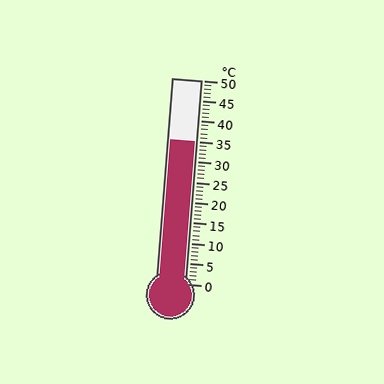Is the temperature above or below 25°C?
The temperature is above 25°C.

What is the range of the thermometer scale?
The thermometer scale ranges from 0°C to 50°C.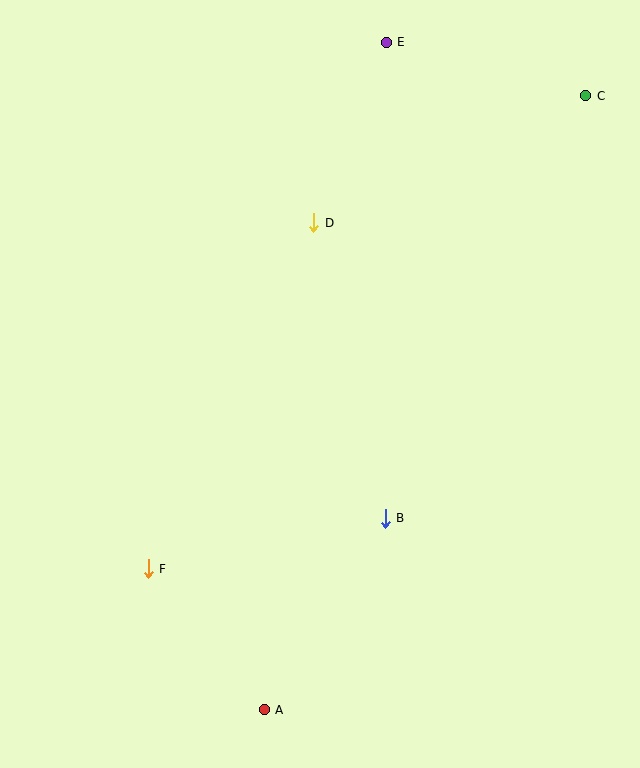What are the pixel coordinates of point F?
Point F is at (148, 569).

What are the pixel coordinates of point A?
Point A is at (264, 710).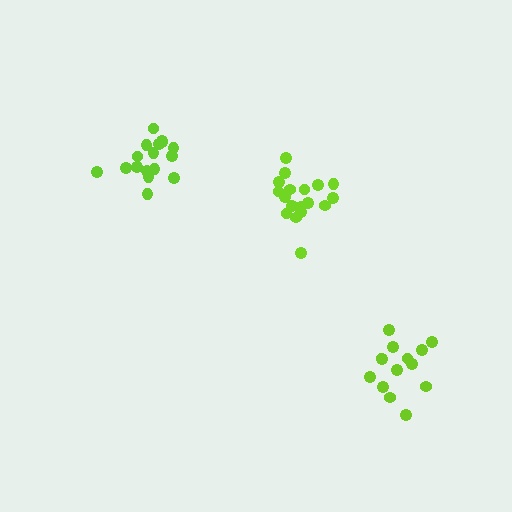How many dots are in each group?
Group 1: 18 dots, Group 2: 17 dots, Group 3: 14 dots (49 total).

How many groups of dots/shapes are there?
There are 3 groups.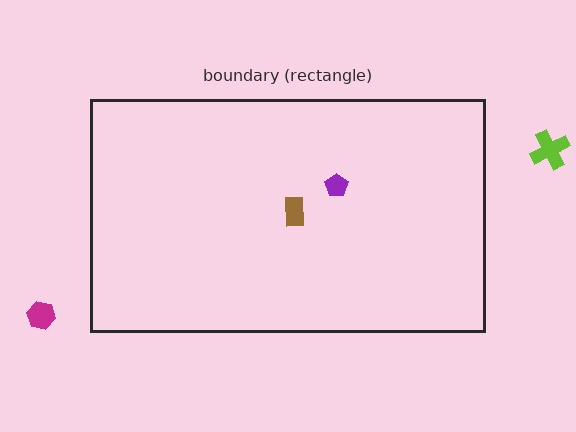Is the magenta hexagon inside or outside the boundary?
Outside.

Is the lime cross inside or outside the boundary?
Outside.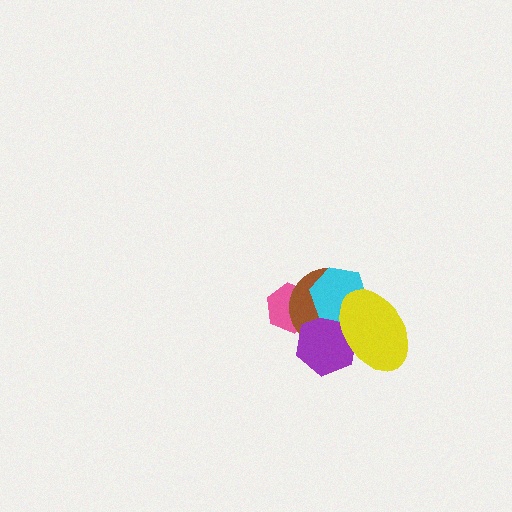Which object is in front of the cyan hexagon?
The yellow ellipse is in front of the cyan hexagon.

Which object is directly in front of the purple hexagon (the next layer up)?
The cyan hexagon is directly in front of the purple hexagon.